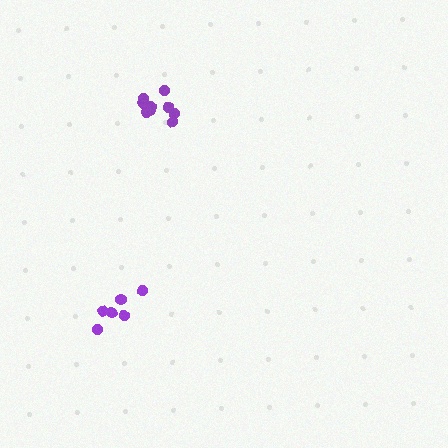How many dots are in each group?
Group 1: 6 dots, Group 2: 9 dots (15 total).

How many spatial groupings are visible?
There are 2 spatial groupings.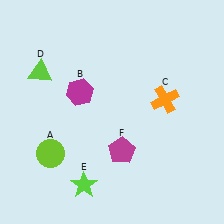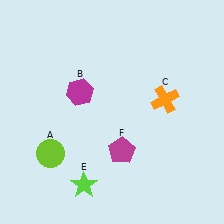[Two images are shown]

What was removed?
The lime triangle (D) was removed in Image 2.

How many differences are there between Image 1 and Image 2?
There is 1 difference between the two images.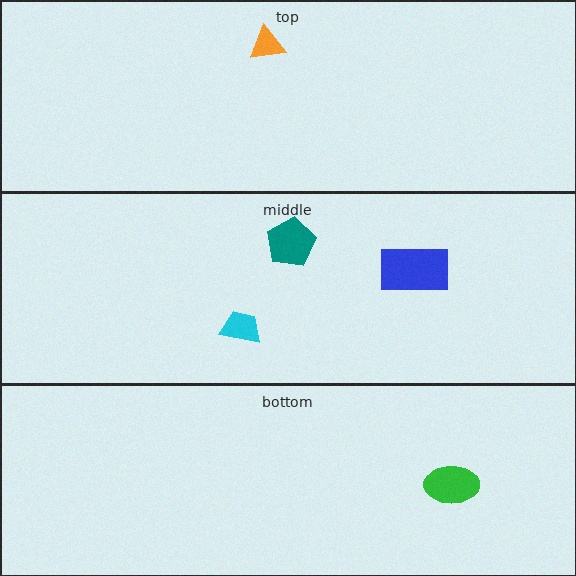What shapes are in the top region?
The orange triangle.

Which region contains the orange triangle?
The top region.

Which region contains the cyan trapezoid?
The middle region.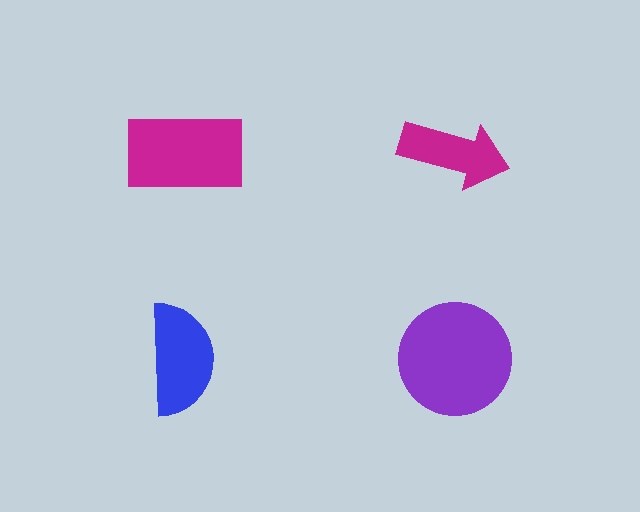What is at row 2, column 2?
A purple circle.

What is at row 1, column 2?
A magenta arrow.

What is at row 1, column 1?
A magenta rectangle.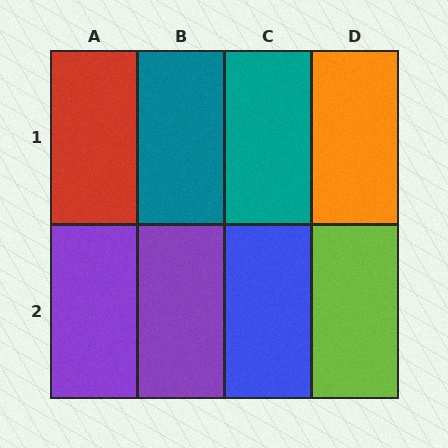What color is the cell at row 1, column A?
Red.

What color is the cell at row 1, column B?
Teal.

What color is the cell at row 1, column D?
Orange.